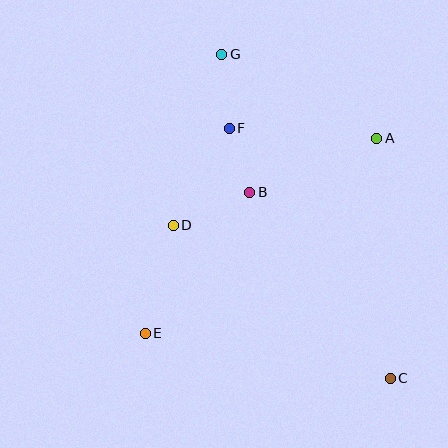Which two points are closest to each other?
Points B and F are closest to each other.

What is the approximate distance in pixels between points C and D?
The distance between C and D is approximately 265 pixels.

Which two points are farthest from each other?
Points C and G are farthest from each other.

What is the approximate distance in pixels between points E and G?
The distance between E and G is approximately 290 pixels.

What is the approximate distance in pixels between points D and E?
The distance between D and E is approximately 112 pixels.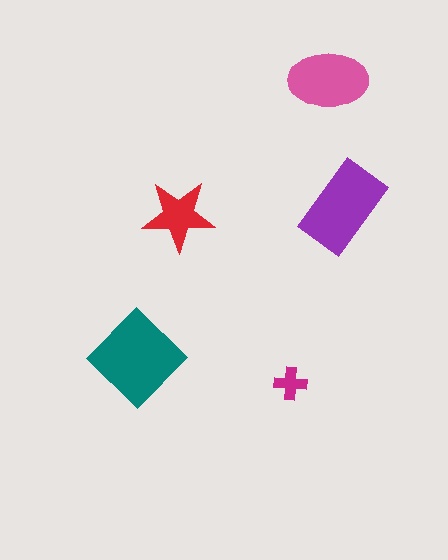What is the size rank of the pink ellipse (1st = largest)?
3rd.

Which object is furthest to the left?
The teal diamond is leftmost.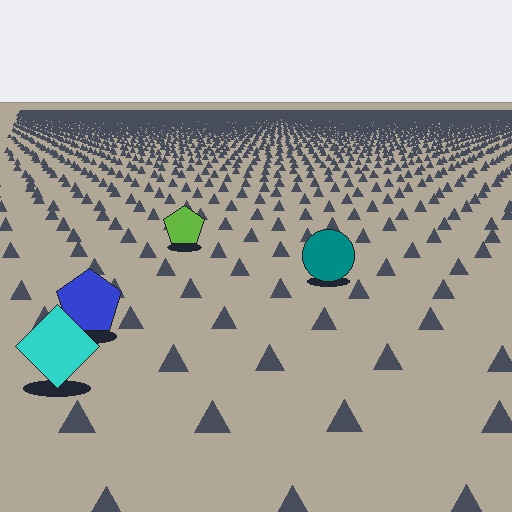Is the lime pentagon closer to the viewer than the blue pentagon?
No. The blue pentagon is closer — you can tell from the texture gradient: the ground texture is coarser near it.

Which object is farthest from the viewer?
The lime pentagon is farthest from the viewer. It appears smaller and the ground texture around it is denser.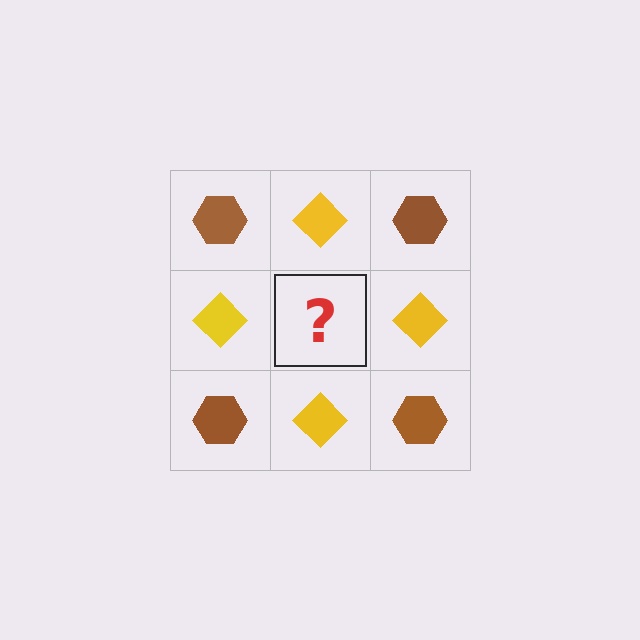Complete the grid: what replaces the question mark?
The question mark should be replaced with a brown hexagon.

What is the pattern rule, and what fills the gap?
The rule is that it alternates brown hexagon and yellow diamond in a checkerboard pattern. The gap should be filled with a brown hexagon.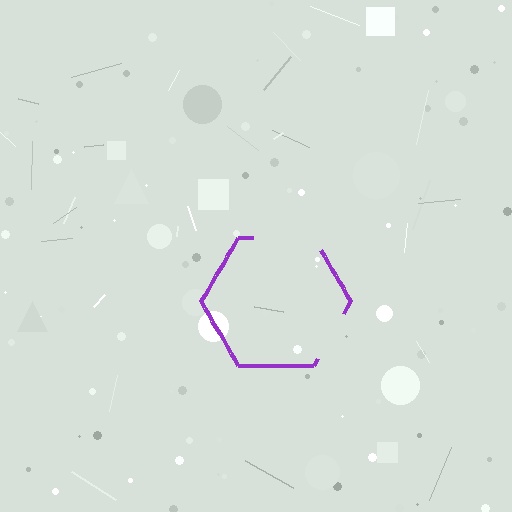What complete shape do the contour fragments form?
The contour fragments form a hexagon.